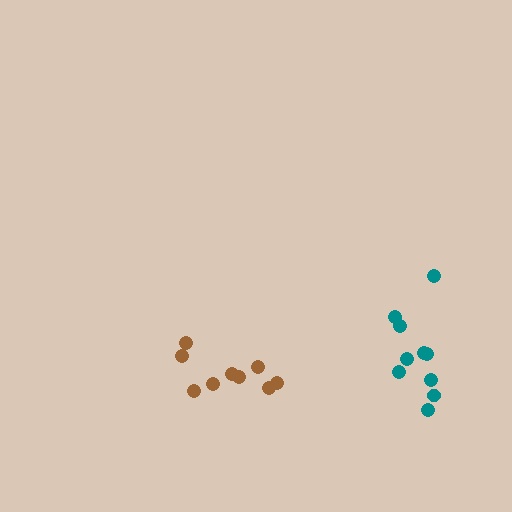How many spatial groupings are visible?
There are 2 spatial groupings.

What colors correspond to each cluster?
The clusters are colored: brown, teal.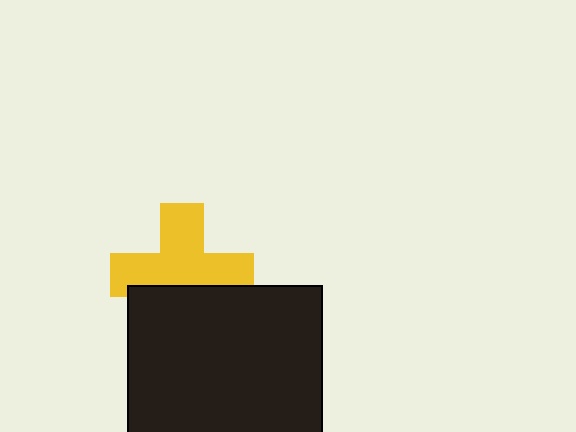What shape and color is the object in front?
The object in front is a black rectangle.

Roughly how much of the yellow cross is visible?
Most of it is visible (roughly 65%).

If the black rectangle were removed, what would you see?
You would see the complete yellow cross.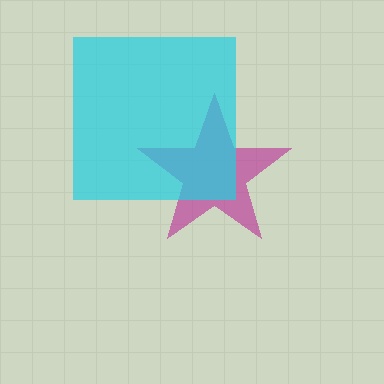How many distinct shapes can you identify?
There are 2 distinct shapes: a magenta star, a cyan square.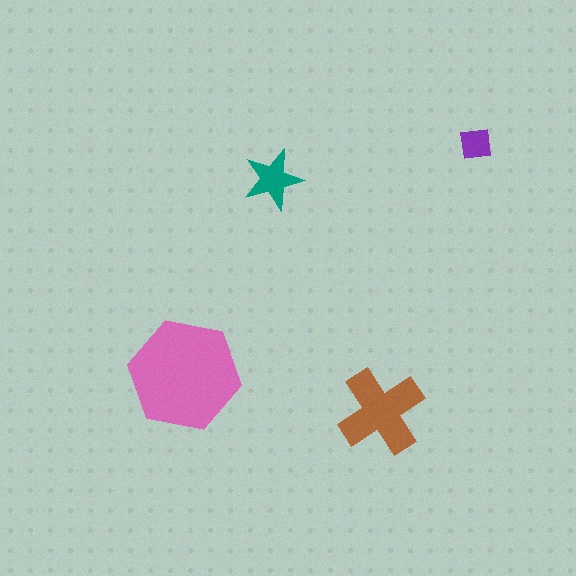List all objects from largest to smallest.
The pink hexagon, the brown cross, the teal star, the purple square.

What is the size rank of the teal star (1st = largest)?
3rd.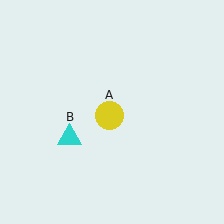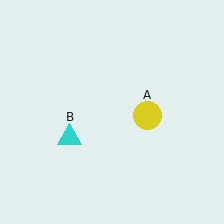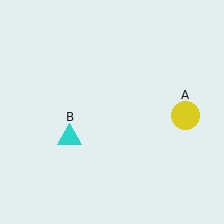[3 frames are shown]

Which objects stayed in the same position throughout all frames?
Cyan triangle (object B) remained stationary.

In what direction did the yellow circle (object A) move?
The yellow circle (object A) moved right.